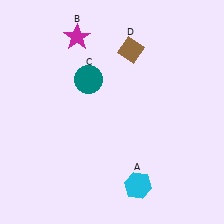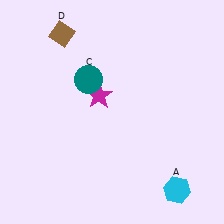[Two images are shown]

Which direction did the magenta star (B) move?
The magenta star (B) moved down.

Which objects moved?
The objects that moved are: the cyan hexagon (A), the magenta star (B), the brown diamond (D).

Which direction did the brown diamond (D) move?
The brown diamond (D) moved left.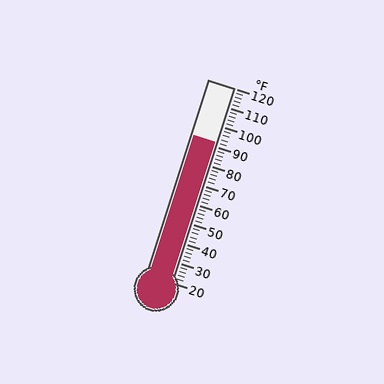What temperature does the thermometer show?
The thermometer shows approximately 92°F.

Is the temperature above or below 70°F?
The temperature is above 70°F.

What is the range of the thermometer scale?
The thermometer scale ranges from 20°F to 120°F.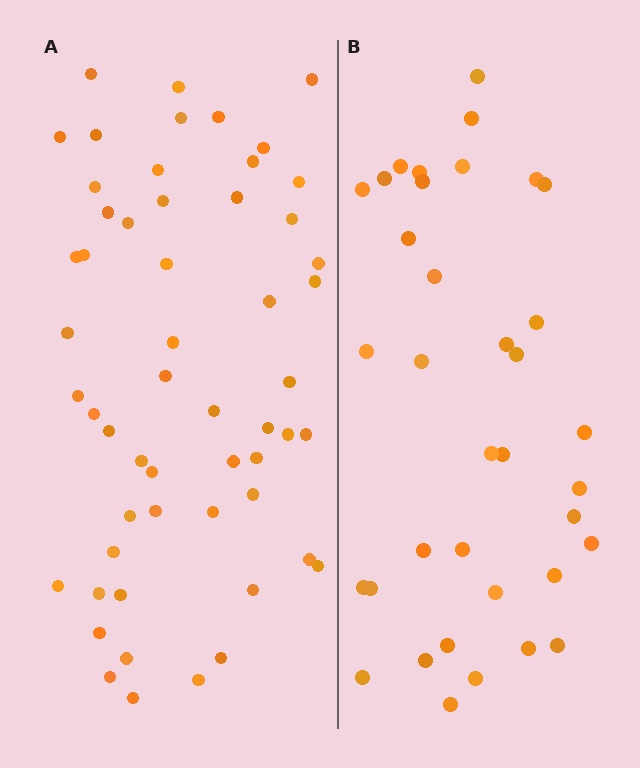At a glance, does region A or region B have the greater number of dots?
Region A (the left region) has more dots.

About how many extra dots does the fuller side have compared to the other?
Region A has approximately 20 more dots than region B.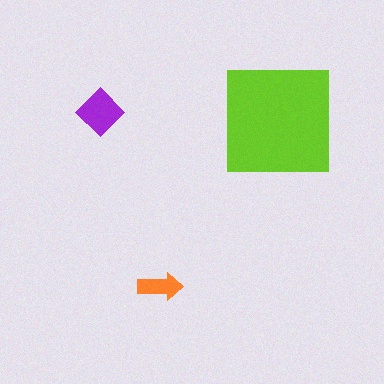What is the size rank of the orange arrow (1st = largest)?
3rd.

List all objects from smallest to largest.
The orange arrow, the purple diamond, the lime square.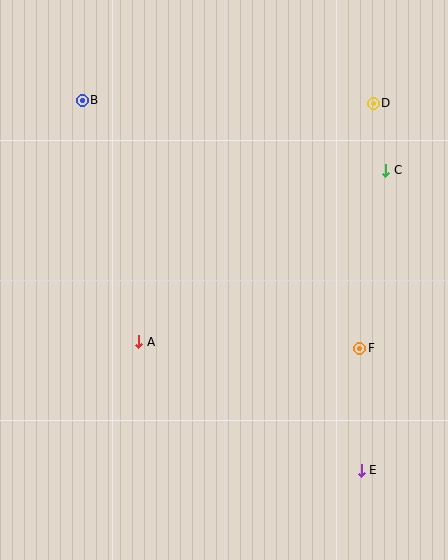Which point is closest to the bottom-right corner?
Point E is closest to the bottom-right corner.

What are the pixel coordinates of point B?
Point B is at (82, 100).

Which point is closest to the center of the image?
Point A at (139, 342) is closest to the center.